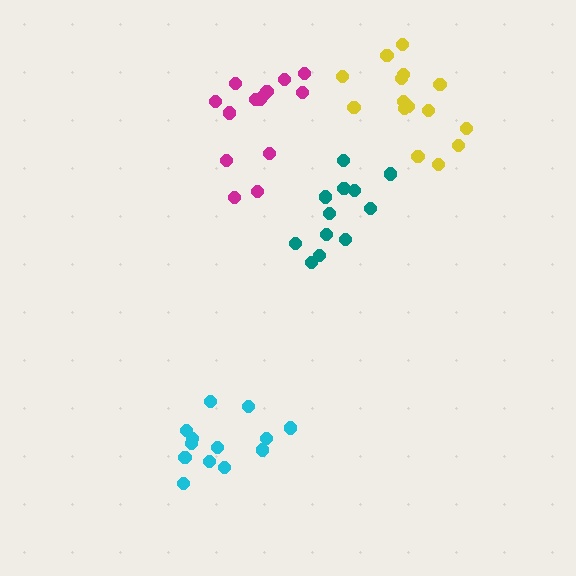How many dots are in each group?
Group 1: 15 dots, Group 2: 12 dots, Group 3: 13 dots, Group 4: 14 dots (54 total).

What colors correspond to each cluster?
The clusters are colored: yellow, teal, cyan, magenta.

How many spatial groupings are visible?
There are 4 spatial groupings.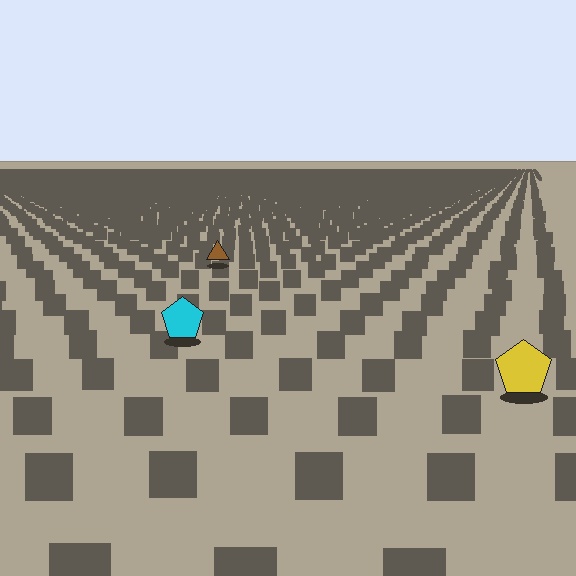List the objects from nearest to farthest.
From nearest to farthest: the yellow pentagon, the cyan pentagon, the brown triangle.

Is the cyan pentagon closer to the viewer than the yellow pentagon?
No. The yellow pentagon is closer — you can tell from the texture gradient: the ground texture is coarser near it.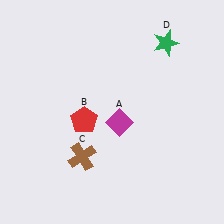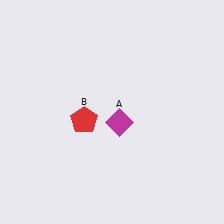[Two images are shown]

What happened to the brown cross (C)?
The brown cross (C) was removed in Image 2. It was in the bottom-left area of Image 1.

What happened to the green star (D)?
The green star (D) was removed in Image 2. It was in the top-right area of Image 1.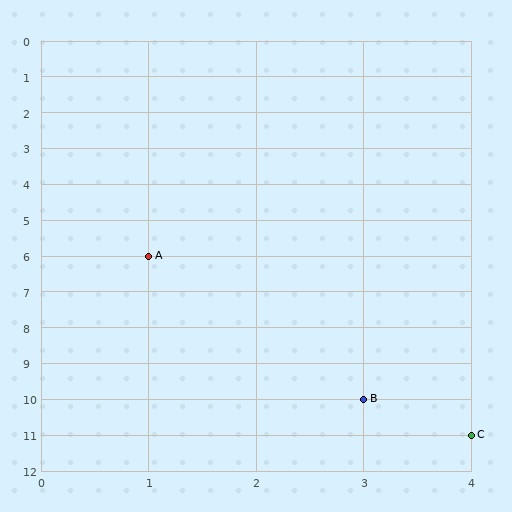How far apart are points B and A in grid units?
Points B and A are 2 columns and 4 rows apart (about 4.5 grid units diagonally).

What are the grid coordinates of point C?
Point C is at grid coordinates (4, 11).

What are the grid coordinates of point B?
Point B is at grid coordinates (3, 10).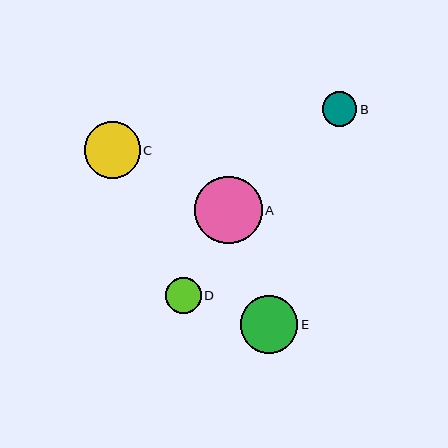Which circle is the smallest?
Circle B is the smallest with a size of approximately 34 pixels.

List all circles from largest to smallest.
From largest to smallest: A, E, C, D, B.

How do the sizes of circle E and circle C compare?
Circle E and circle C are approximately the same size.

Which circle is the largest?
Circle A is the largest with a size of approximately 68 pixels.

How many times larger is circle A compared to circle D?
Circle A is approximately 1.9 times the size of circle D.